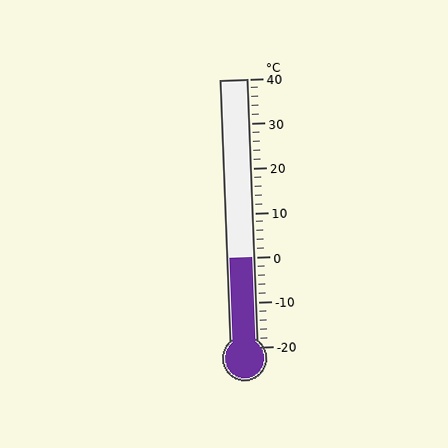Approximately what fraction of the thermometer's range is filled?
The thermometer is filled to approximately 35% of its range.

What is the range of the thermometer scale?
The thermometer scale ranges from -20°C to 40°C.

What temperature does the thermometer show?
The thermometer shows approximately 0°C.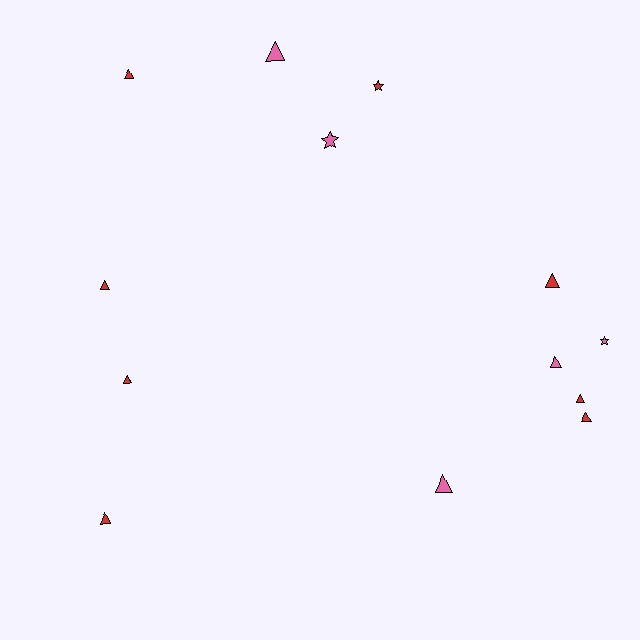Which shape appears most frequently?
Triangle, with 10 objects.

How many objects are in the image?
There are 13 objects.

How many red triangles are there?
There are 7 red triangles.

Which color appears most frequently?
Red, with 8 objects.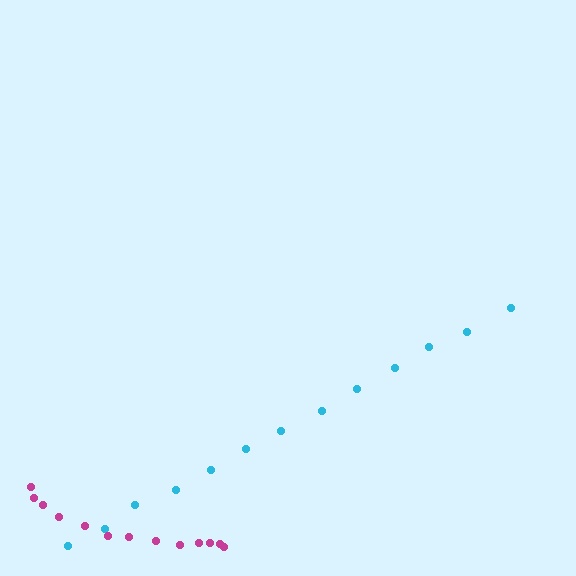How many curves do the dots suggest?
There are 2 distinct paths.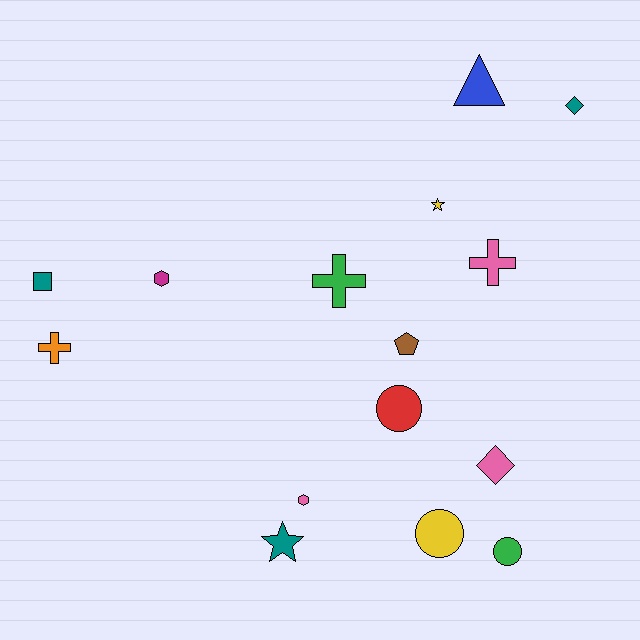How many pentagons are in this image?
There is 1 pentagon.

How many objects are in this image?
There are 15 objects.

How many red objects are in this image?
There is 1 red object.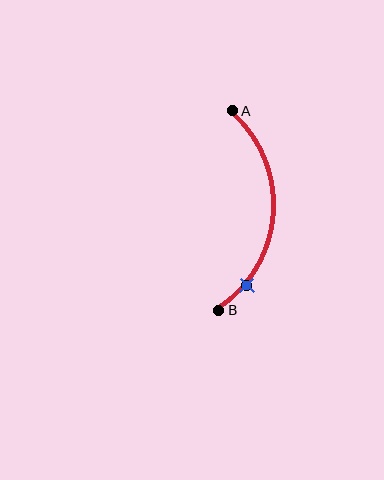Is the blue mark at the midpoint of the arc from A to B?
No. The blue mark lies on the arc but is closer to endpoint B. The arc midpoint would be at the point on the curve equidistant along the arc from both A and B.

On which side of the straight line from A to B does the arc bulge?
The arc bulges to the right of the straight line connecting A and B.